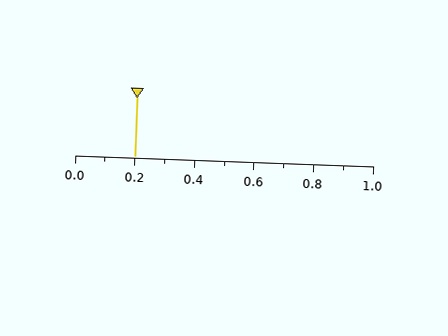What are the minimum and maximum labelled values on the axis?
The axis runs from 0.0 to 1.0.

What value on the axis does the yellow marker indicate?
The marker indicates approximately 0.2.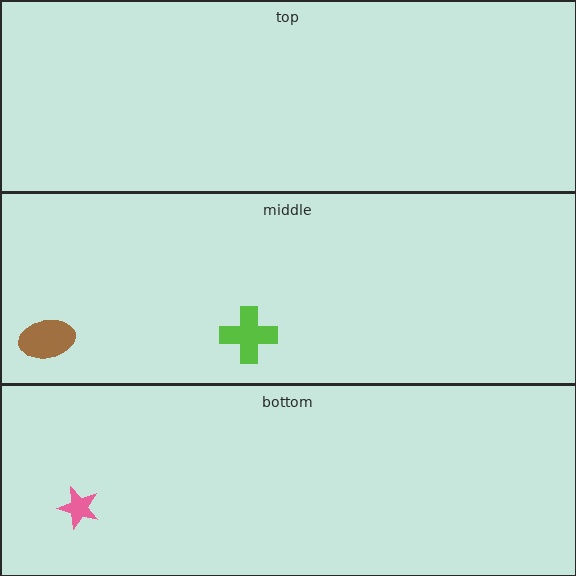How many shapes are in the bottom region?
1.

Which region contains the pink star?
The bottom region.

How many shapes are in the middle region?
2.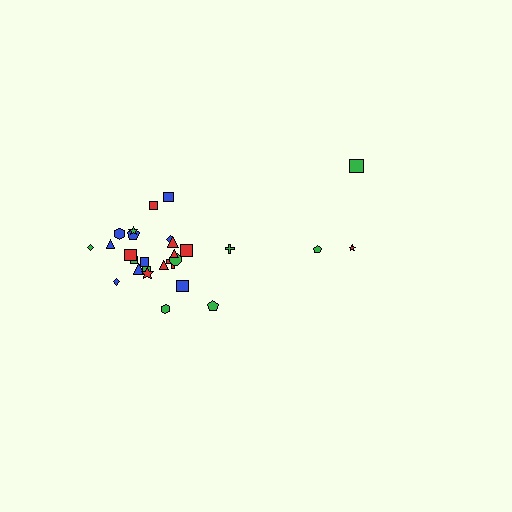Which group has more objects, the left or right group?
The left group.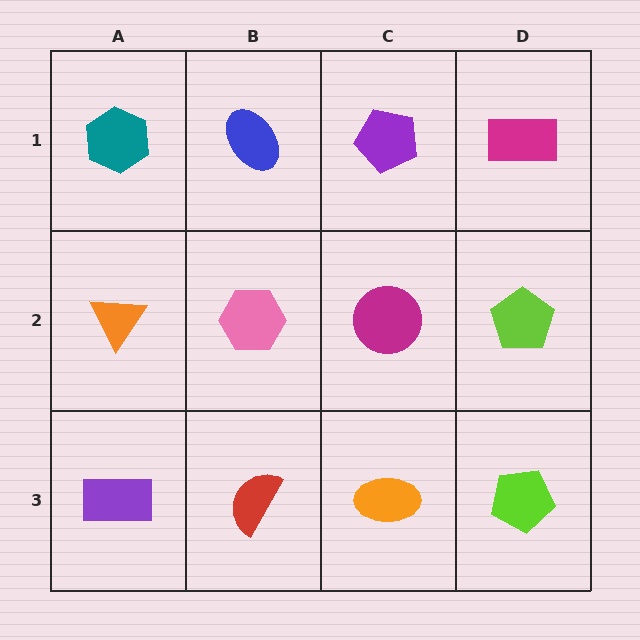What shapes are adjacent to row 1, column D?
A lime pentagon (row 2, column D), a purple pentagon (row 1, column C).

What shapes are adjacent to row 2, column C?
A purple pentagon (row 1, column C), an orange ellipse (row 3, column C), a pink hexagon (row 2, column B), a lime pentagon (row 2, column D).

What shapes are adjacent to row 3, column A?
An orange triangle (row 2, column A), a red semicircle (row 3, column B).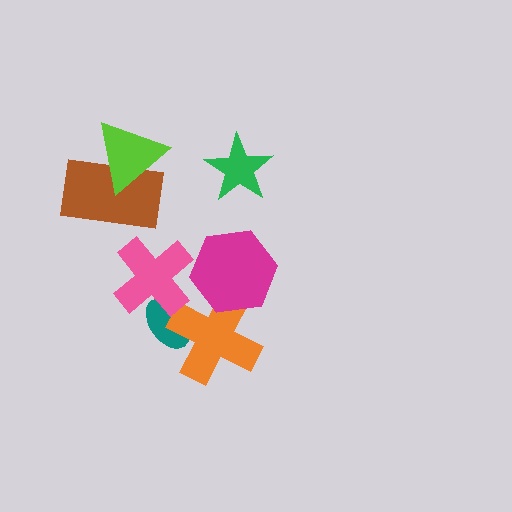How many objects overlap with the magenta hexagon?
1 object overlaps with the magenta hexagon.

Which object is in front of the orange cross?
The magenta hexagon is in front of the orange cross.